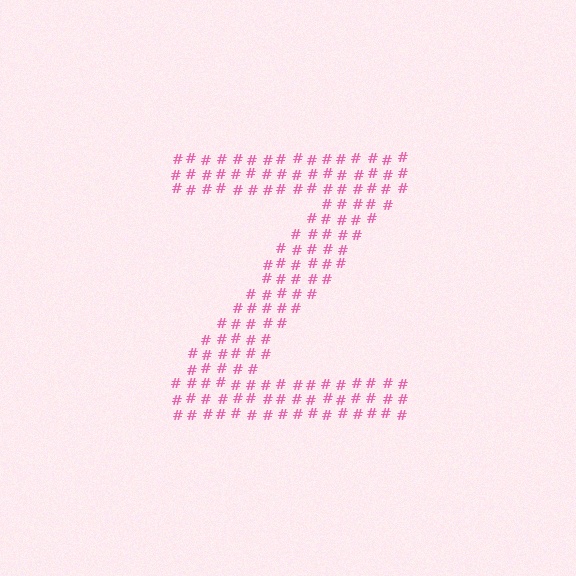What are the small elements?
The small elements are hash symbols.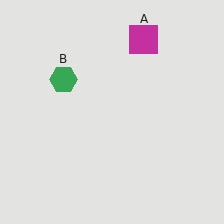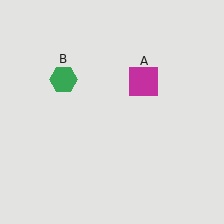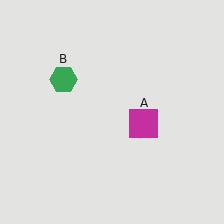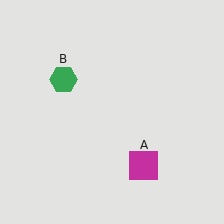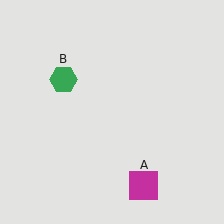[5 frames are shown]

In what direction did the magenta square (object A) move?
The magenta square (object A) moved down.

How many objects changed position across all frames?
1 object changed position: magenta square (object A).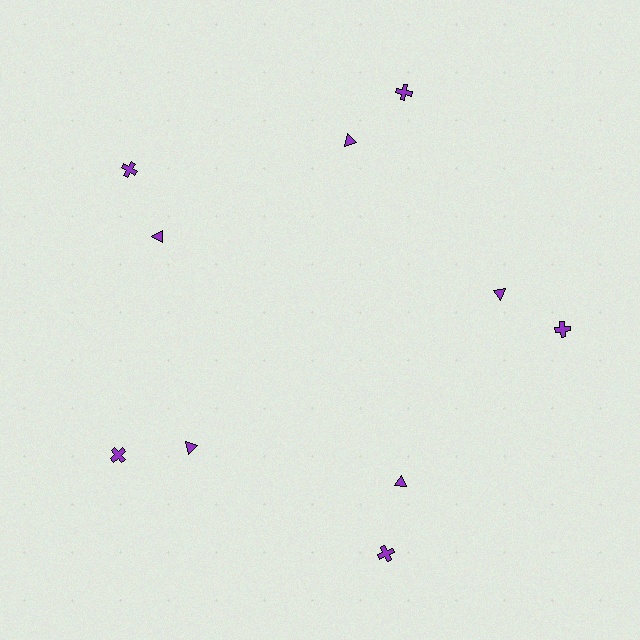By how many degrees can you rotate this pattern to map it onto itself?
The pattern maps onto itself every 72 degrees of rotation.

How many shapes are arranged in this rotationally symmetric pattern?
There are 10 shapes, arranged in 5 groups of 2.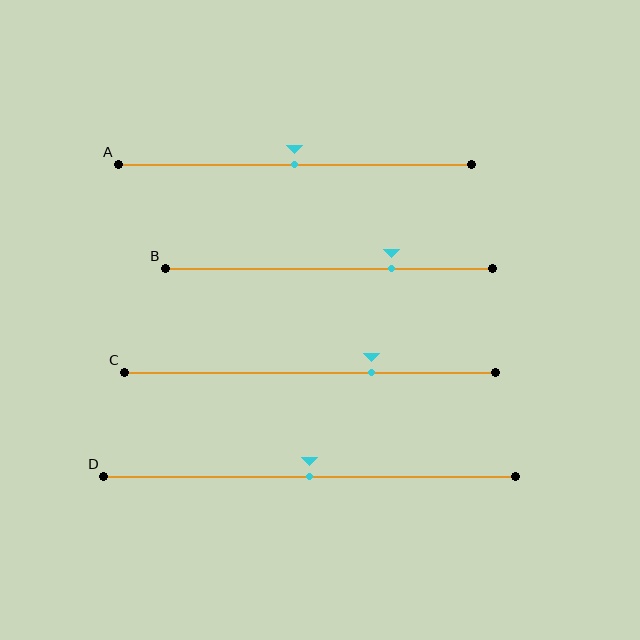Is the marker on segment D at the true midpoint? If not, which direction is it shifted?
Yes, the marker on segment D is at the true midpoint.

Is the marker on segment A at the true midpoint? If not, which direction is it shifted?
Yes, the marker on segment A is at the true midpoint.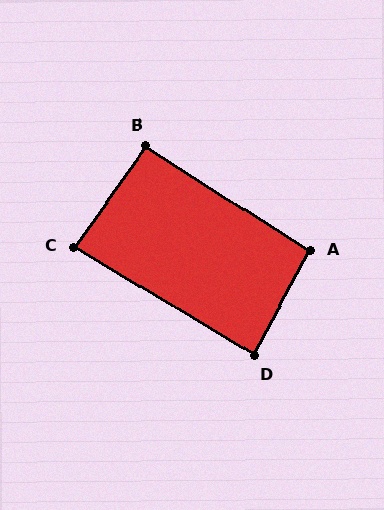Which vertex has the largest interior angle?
A, at approximately 94 degrees.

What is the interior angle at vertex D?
Approximately 87 degrees (approximately right).